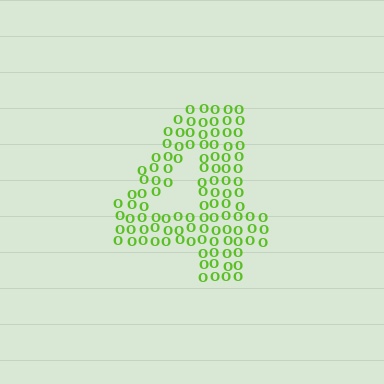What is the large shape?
The large shape is the digit 4.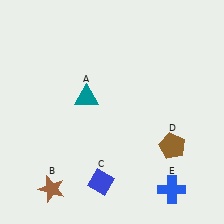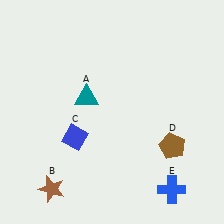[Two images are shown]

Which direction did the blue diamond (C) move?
The blue diamond (C) moved up.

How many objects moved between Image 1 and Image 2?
1 object moved between the two images.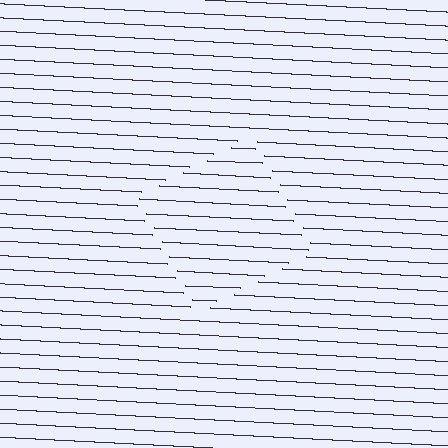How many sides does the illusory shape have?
4 sides — the line-ends trace a square.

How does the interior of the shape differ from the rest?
The interior of the shape contains the same grating, shifted by half a period — the contour is defined by the phase discontinuity where line-ends from the inner and outer gratings abut.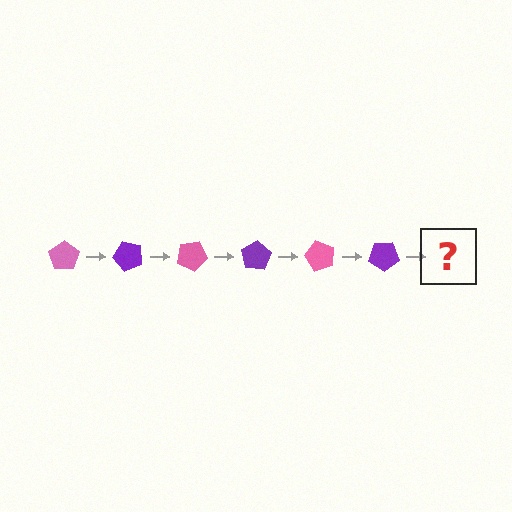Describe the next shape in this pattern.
It should be a pink pentagon, rotated 300 degrees from the start.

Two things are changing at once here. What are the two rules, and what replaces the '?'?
The two rules are that it rotates 50 degrees each step and the color cycles through pink and purple. The '?' should be a pink pentagon, rotated 300 degrees from the start.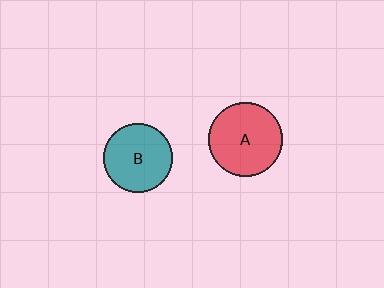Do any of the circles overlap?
No, none of the circles overlap.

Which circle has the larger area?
Circle A (red).